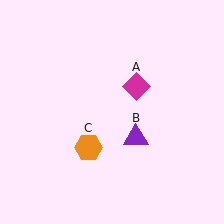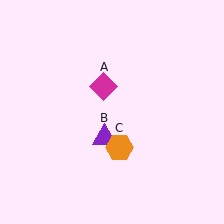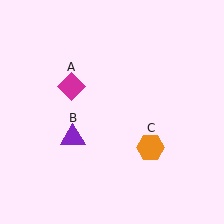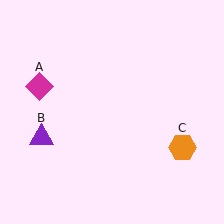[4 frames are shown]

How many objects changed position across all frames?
3 objects changed position: magenta diamond (object A), purple triangle (object B), orange hexagon (object C).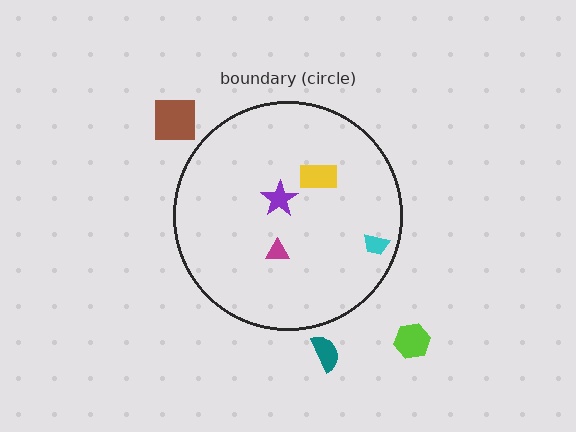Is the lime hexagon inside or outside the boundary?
Outside.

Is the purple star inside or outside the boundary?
Inside.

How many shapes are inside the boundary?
4 inside, 3 outside.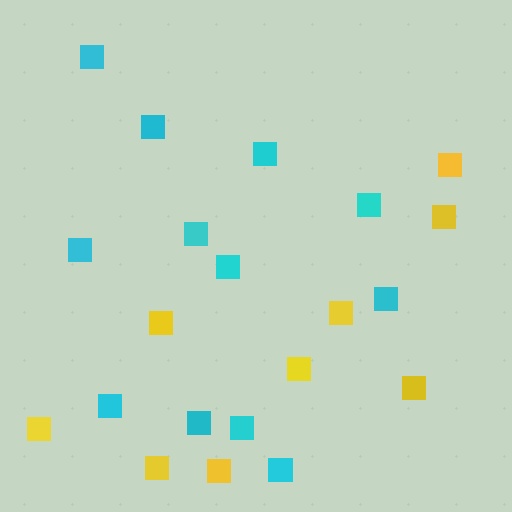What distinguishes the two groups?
There are 2 groups: one group of cyan squares (12) and one group of yellow squares (9).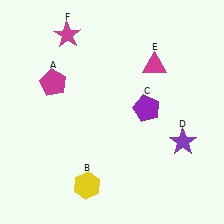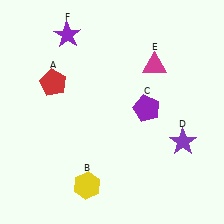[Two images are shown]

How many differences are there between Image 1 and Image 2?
There are 2 differences between the two images.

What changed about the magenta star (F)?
In Image 1, F is magenta. In Image 2, it changed to purple.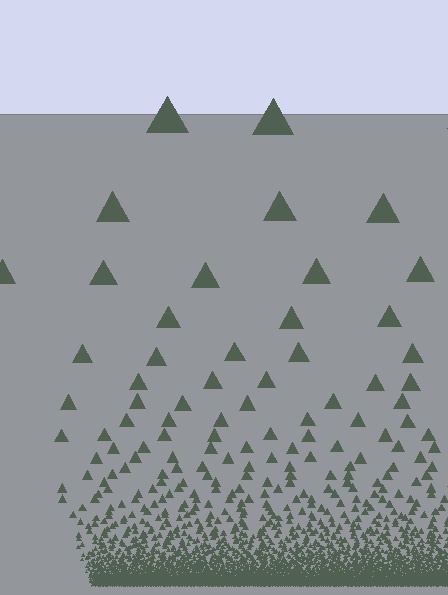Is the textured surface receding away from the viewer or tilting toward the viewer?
The surface appears to tilt toward the viewer. Texture elements get larger and sparser toward the top.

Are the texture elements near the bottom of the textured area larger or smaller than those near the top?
Smaller. The gradient is inverted — elements near the bottom are smaller and denser.